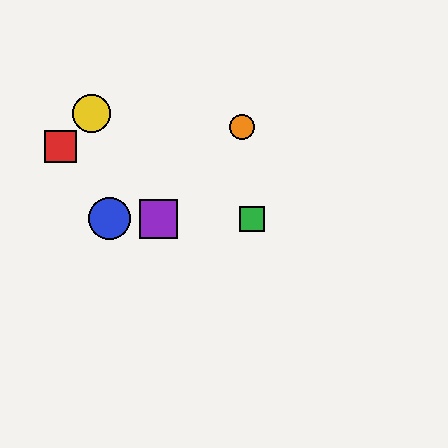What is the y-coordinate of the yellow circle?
The yellow circle is at y≈113.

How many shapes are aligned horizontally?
3 shapes (the blue circle, the green square, the purple square) are aligned horizontally.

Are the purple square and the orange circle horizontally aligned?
No, the purple square is at y≈219 and the orange circle is at y≈127.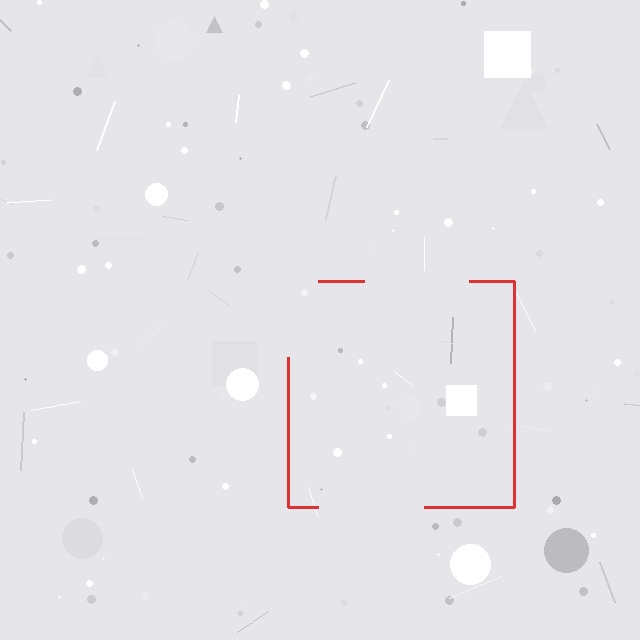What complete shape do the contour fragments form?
The contour fragments form a square.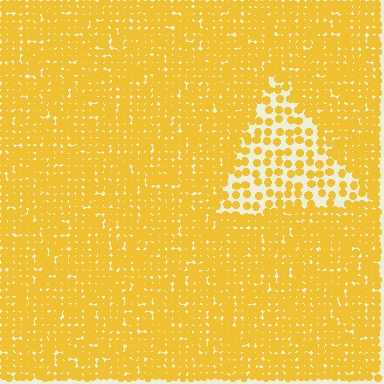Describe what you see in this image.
The image contains small yellow elements arranged at two different densities. A triangle-shaped region is visible where the elements are less densely packed than the surrounding area.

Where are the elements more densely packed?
The elements are more densely packed outside the triangle boundary.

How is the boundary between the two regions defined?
The boundary is defined by a change in element density (approximately 2.3x ratio). All elements are the same color, size, and shape.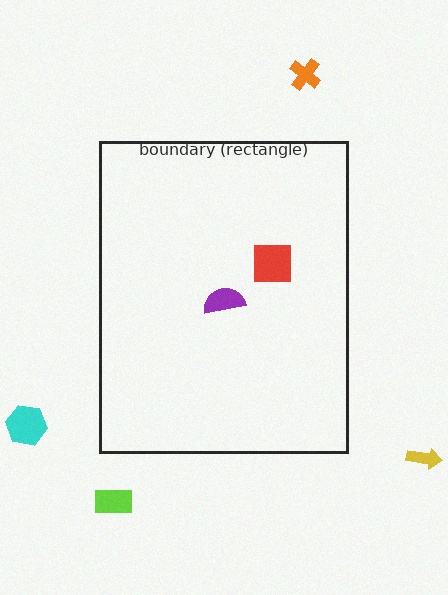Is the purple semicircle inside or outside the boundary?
Inside.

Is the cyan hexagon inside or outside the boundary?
Outside.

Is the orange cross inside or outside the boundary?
Outside.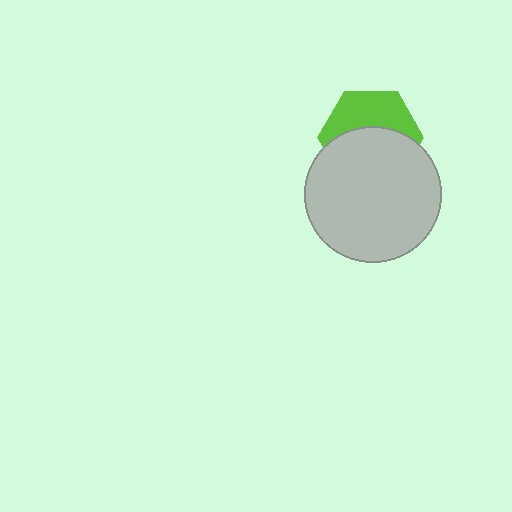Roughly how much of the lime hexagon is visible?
A small part of it is visible (roughly 44%).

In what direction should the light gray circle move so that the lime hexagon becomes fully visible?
The light gray circle should move down. That is the shortest direction to clear the overlap and leave the lime hexagon fully visible.